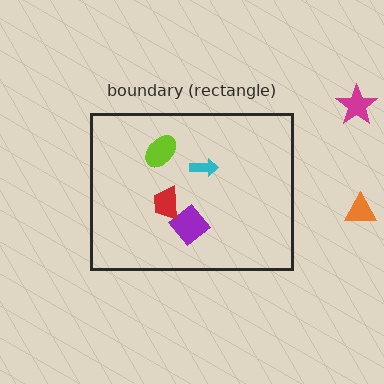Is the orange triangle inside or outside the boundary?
Outside.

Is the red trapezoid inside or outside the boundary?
Inside.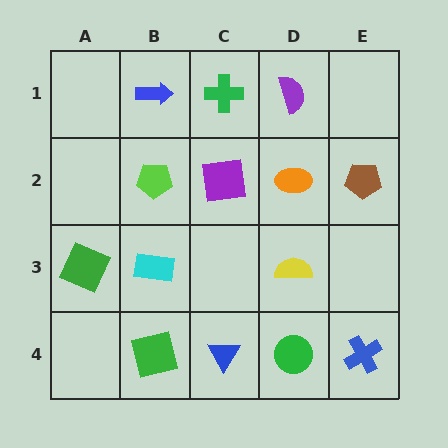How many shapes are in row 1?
3 shapes.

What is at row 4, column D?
A green circle.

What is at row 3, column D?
A yellow semicircle.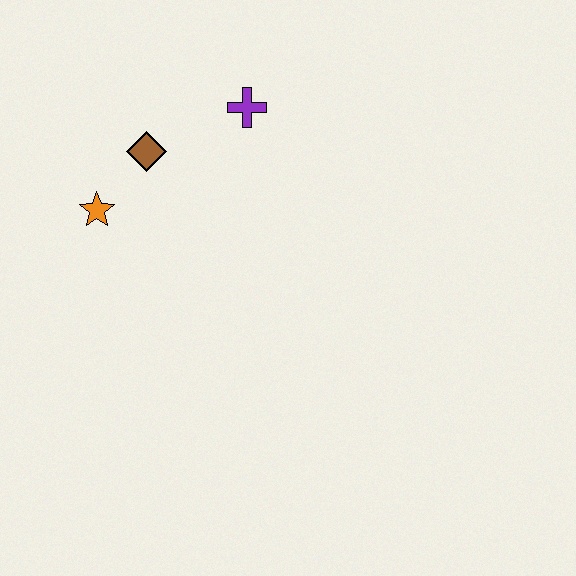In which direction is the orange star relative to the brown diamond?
The orange star is below the brown diamond.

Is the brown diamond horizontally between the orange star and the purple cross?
Yes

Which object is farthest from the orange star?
The purple cross is farthest from the orange star.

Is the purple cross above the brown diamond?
Yes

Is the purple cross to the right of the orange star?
Yes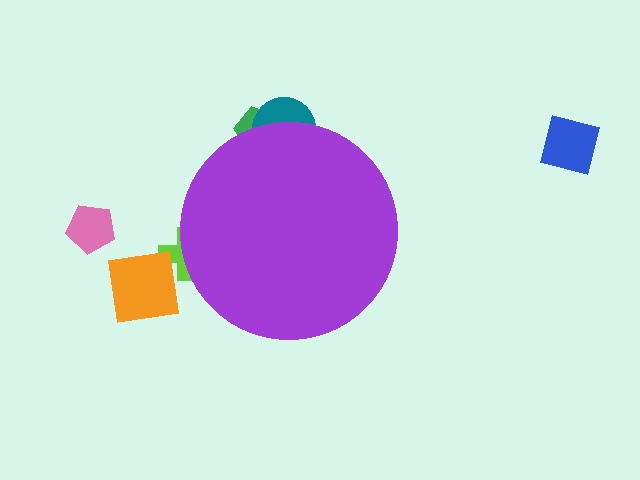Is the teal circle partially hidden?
Yes, the teal circle is partially hidden behind the purple circle.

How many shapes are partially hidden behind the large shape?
3 shapes are partially hidden.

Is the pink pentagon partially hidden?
No, the pink pentagon is fully visible.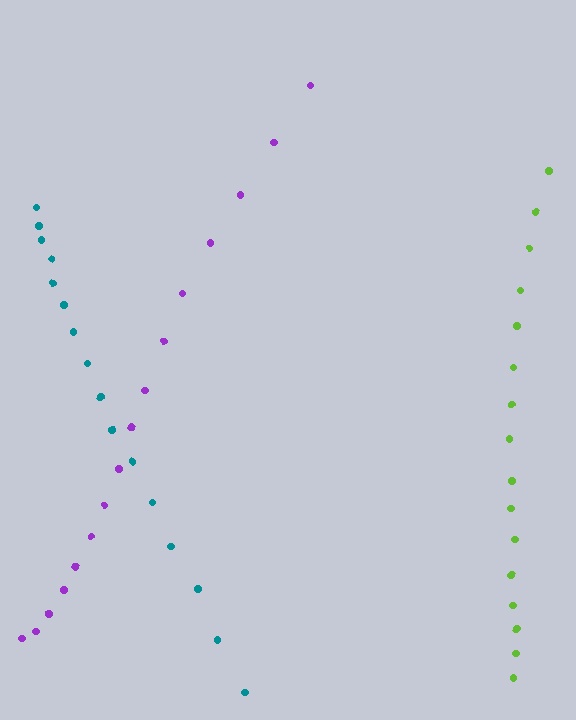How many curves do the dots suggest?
There are 3 distinct paths.